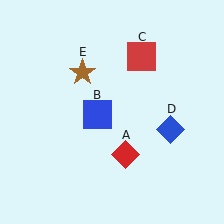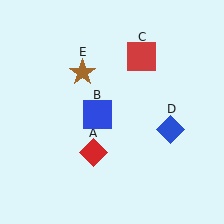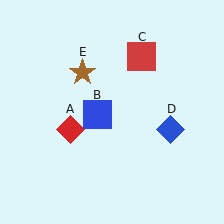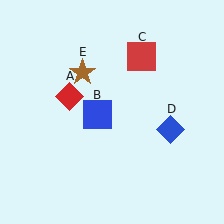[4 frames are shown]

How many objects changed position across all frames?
1 object changed position: red diamond (object A).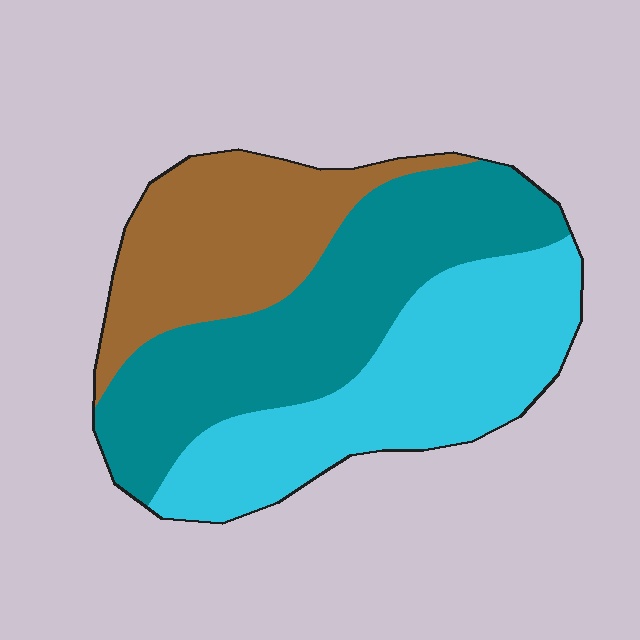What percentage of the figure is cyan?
Cyan covers roughly 35% of the figure.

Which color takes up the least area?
Brown, at roughly 25%.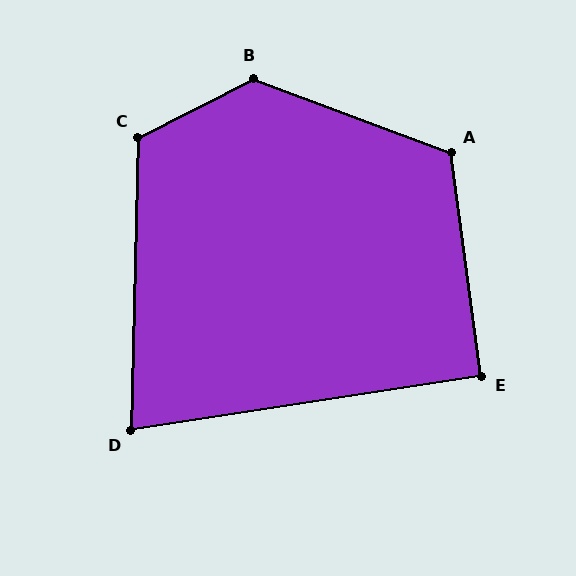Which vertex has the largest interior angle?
B, at approximately 132 degrees.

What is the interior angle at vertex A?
Approximately 118 degrees (obtuse).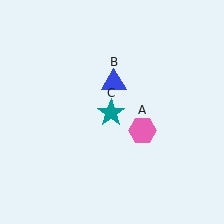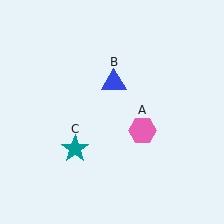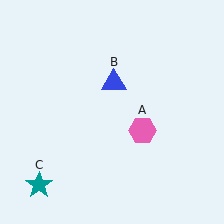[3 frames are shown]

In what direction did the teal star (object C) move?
The teal star (object C) moved down and to the left.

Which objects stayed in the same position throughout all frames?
Pink hexagon (object A) and blue triangle (object B) remained stationary.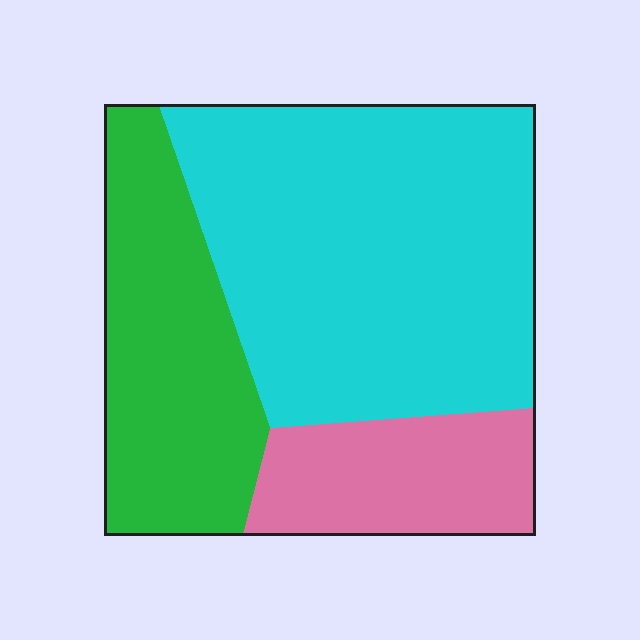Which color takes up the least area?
Pink, at roughly 20%.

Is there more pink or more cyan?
Cyan.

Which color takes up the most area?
Cyan, at roughly 55%.